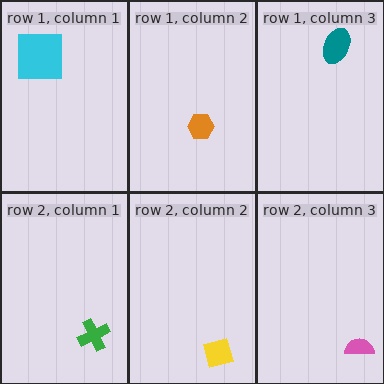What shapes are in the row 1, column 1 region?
The cyan square.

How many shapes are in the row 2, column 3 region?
1.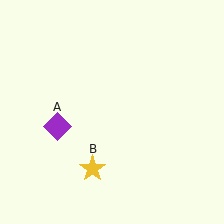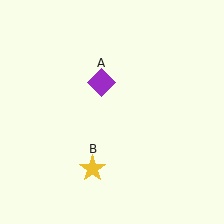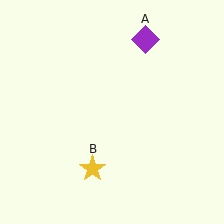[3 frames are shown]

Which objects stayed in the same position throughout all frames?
Yellow star (object B) remained stationary.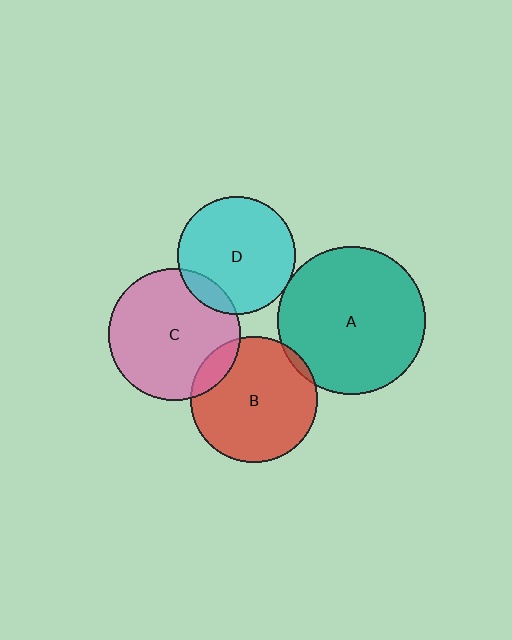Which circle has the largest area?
Circle A (teal).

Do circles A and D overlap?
Yes.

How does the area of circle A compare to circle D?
Approximately 1.6 times.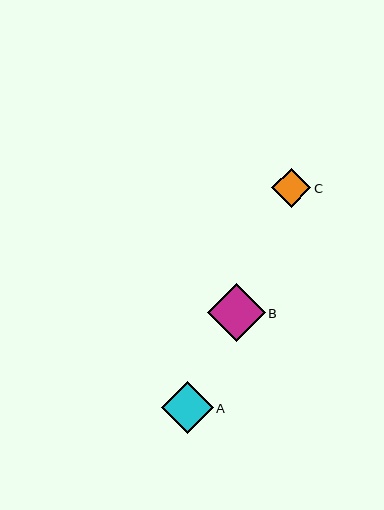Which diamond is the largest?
Diamond B is the largest with a size of approximately 58 pixels.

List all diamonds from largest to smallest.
From largest to smallest: B, A, C.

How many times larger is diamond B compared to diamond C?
Diamond B is approximately 1.5 times the size of diamond C.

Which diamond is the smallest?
Diamond C is the smallest with a size of approximately 39 pixels.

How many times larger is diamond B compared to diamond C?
Diamond B is approximately 1.5 times the size of diamond C.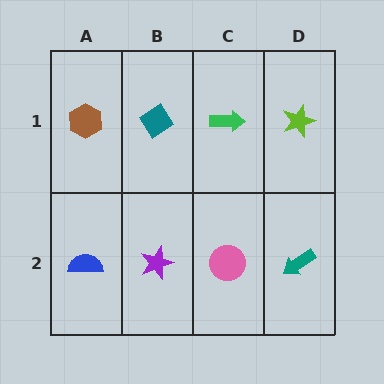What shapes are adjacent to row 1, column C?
A pink circle (row 2, column C), a teal diamond (row 1, column B), a lime star (row 1, column D).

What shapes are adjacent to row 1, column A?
A blue semicircle (row 2, column A), a teal diamond (row 1, column B).